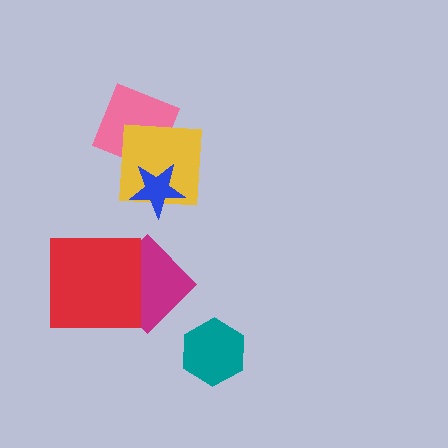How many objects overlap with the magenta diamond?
1 object overlaps with the magenta diamond.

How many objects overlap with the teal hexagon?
0 objects overlap with the teal hexagon.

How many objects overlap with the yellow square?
2 objects overlap with the yellow square.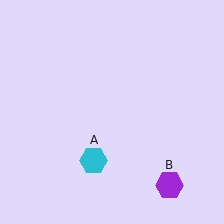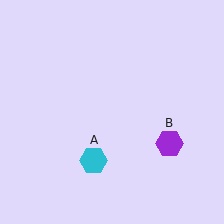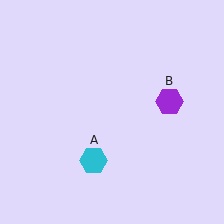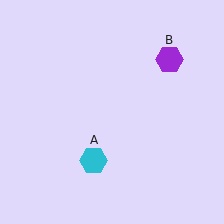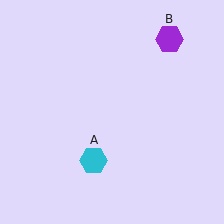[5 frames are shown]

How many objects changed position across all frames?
1 object changed position: purple hexagon (object B).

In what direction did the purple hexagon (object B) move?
The purple hexagon (object B) moved up.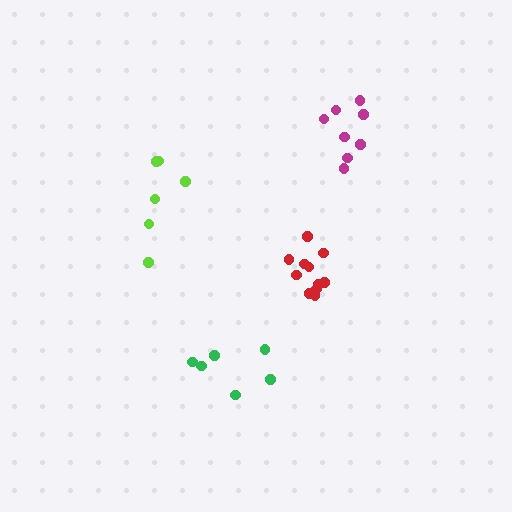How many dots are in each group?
Group 1: 12 dots, Group 2: 8 dots, Group 3: 6 dots, Group 4: 6 dots (32 total).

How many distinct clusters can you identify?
There are 4 distinct clusters.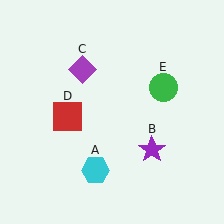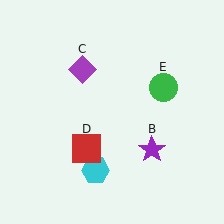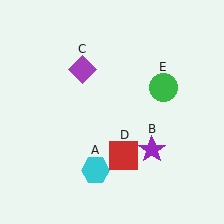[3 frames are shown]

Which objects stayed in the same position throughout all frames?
Cyan hexagon (object A) and purple star (object B) and purple diamond (object C) and green circle (object E) remained stationary.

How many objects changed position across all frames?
1 object changed position: red square (object D).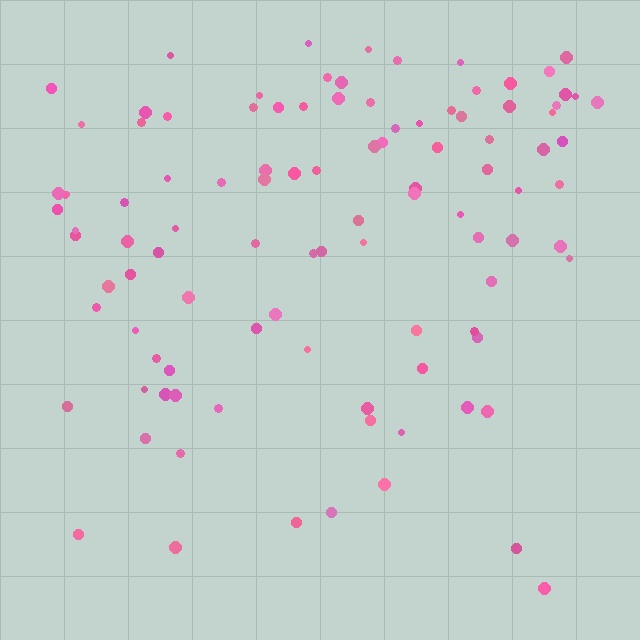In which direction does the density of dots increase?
From bottom to top, with the top side densest.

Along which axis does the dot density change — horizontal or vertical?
Vertical.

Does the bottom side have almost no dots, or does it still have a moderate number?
Still a moderate number, just noticeably fewer than the top.